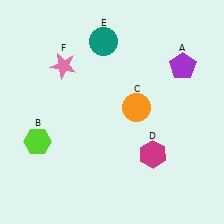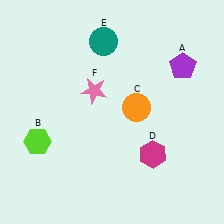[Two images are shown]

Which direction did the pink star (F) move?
The pink star (F) moved right.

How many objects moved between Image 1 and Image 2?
1 object moved between the two images.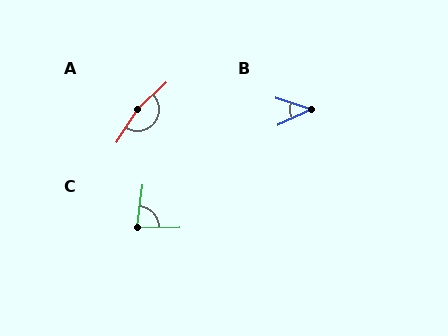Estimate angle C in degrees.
Approximately 82 degrees.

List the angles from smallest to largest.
B (43°), C (82°), A (166°).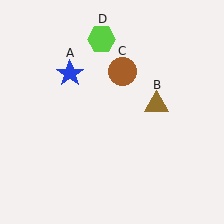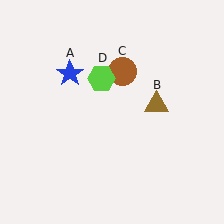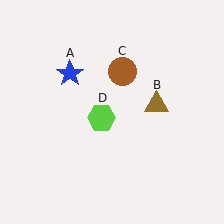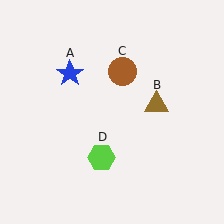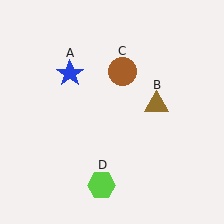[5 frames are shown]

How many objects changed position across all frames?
1 object changed position: lime hexagon (object D).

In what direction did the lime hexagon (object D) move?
The lime hexagon (object D) moved down.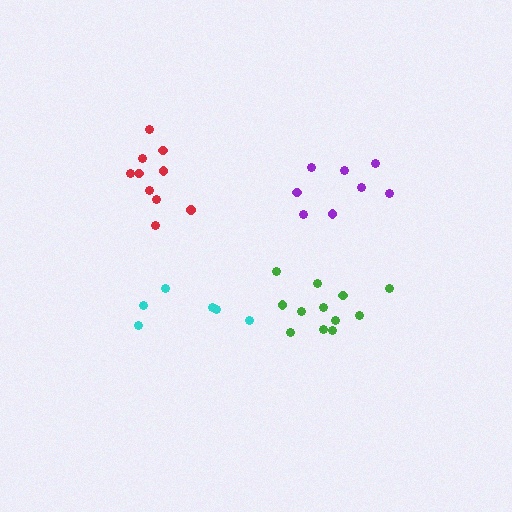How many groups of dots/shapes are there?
There are 4 groups.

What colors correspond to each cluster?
The clusters are colored: red, green, cyan, purple.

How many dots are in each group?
Group 1: 10 dots, Group 2: 12 dots, Group 3: 6 dots, Group 4: 8 dots (36 total).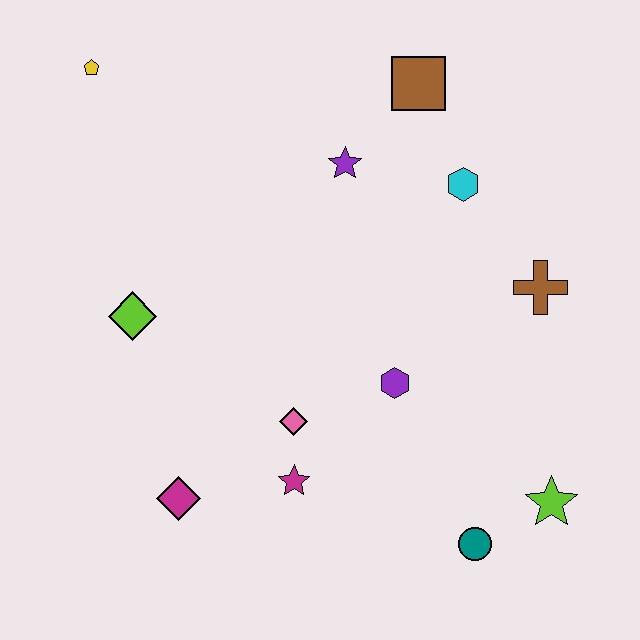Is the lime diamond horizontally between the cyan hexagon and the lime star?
No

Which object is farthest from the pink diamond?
The yellow pentagon is farthest from the pink diamond.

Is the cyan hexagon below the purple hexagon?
No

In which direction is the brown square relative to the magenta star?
The brown square is above the magenta star.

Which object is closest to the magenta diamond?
The magenta star is closest to the magenta diamond.